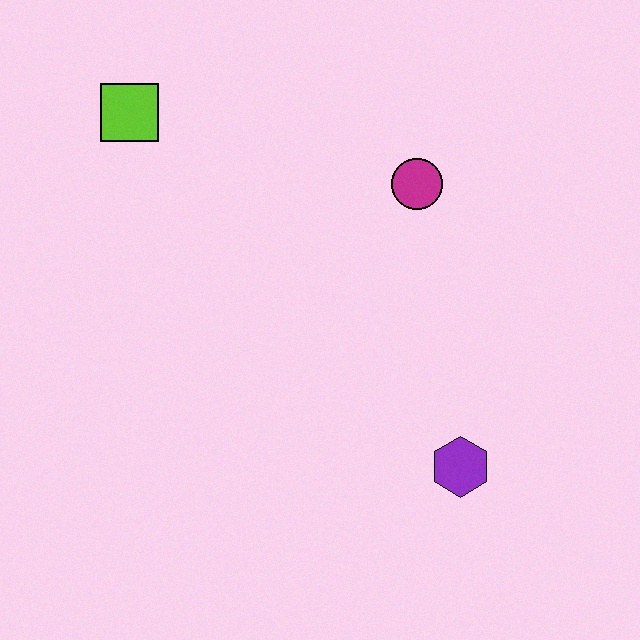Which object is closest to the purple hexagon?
The magenta circle is closest to the purple hexagon.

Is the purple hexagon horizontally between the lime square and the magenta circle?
No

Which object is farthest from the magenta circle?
The lime square is farthest from the magenta circle.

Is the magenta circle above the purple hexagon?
Yes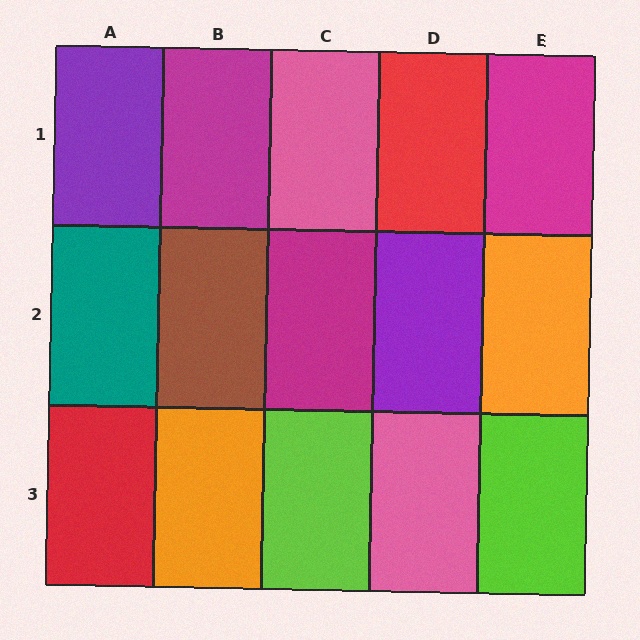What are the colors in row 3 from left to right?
Red, orange, lime, pink, lime.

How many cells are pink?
2 cells are pink.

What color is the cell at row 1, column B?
Magenta.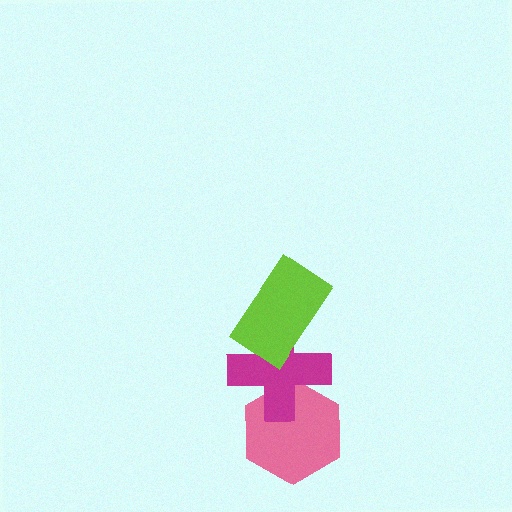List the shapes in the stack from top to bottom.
From top to bottom: the lime rectangle, the magenta cross, the pink hexagon.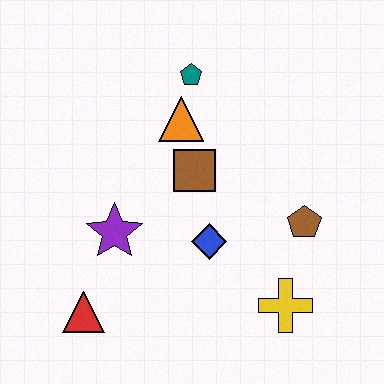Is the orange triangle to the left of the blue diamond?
Yes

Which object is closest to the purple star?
The red triangle is closest to the purple star.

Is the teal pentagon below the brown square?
No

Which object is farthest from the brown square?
The red triangle is farthest from the brown square.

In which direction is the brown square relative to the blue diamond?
The brown square is above the blue diamond.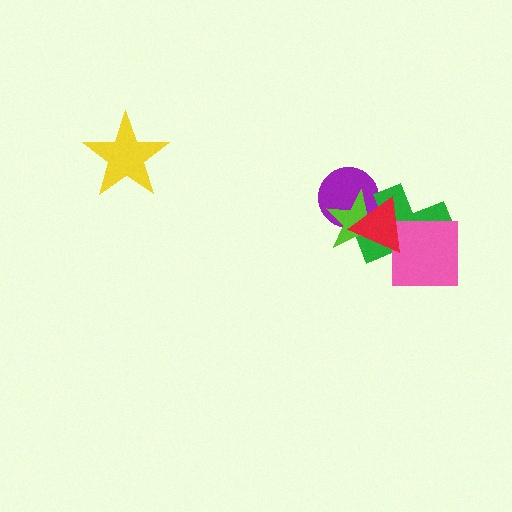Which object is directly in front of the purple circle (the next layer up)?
The lime star is directly in front of the purple circle.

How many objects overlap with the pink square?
2 objects overlap with the pink square.